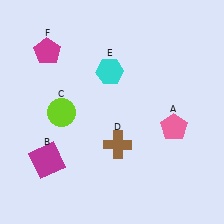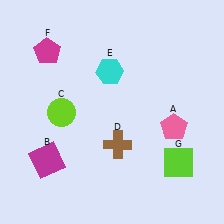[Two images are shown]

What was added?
A lime square (G) was added in Image 2.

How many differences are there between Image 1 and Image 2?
There is 1 difference between the two images.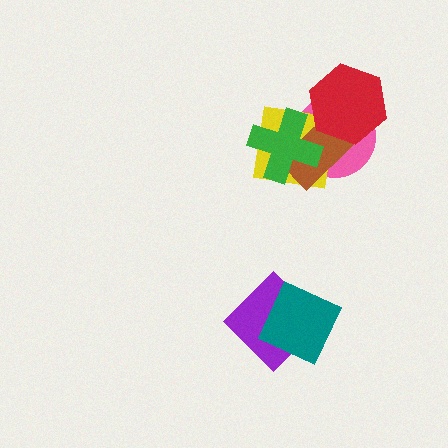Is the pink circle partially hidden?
Yes, it is partially covered by another shape.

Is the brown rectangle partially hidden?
Yes, it is partially covered by another shape.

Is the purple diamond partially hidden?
Yes, it is partially covered by another shape.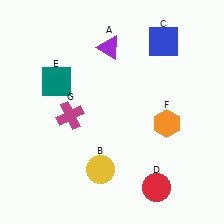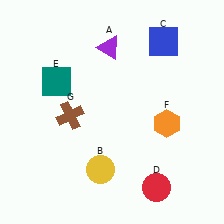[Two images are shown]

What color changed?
The cross (G) changed from magenta in Image 1 to brown in Image 2.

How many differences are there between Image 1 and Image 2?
There is 1 difference between the two images.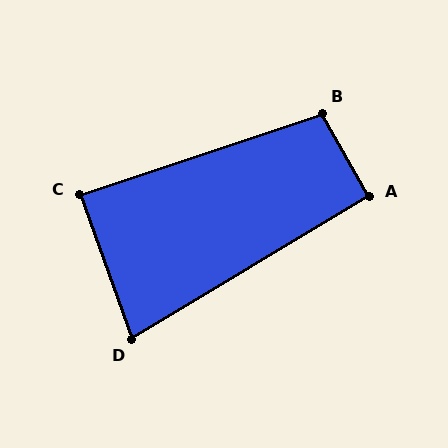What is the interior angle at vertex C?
Approximately 89 degrees (approximately right).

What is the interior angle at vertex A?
Approximately 91 degrees (approximately right).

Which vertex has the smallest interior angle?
D, at approximately 79 degrees.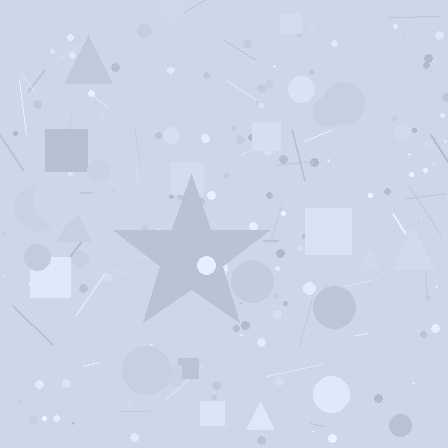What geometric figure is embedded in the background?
A star is embedded in the background.